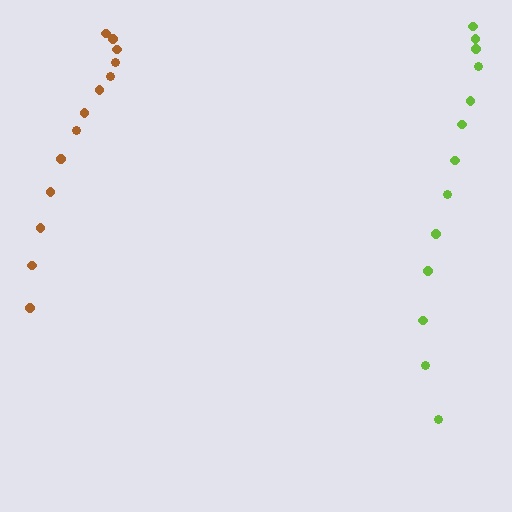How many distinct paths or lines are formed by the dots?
There are 2 distinct paths.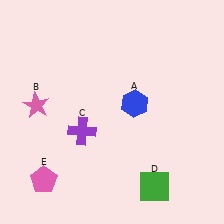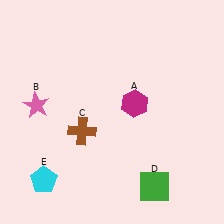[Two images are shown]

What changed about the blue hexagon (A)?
In Image 1, A is blue. In Image 2, it changed to magenta.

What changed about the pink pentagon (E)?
In Image 1, E is pink. In Image 2, it changed to cyan.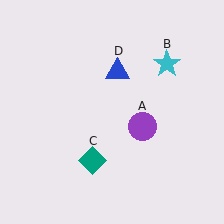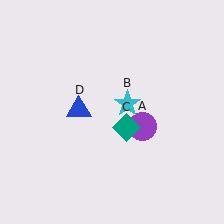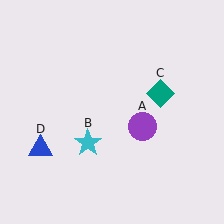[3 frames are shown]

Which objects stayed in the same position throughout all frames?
Purple circle (object A) remained stationary.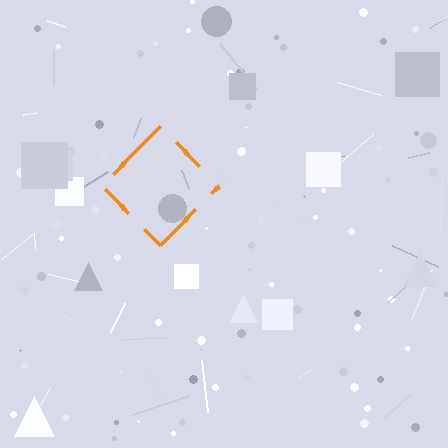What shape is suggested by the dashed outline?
The dashed outline suggests a diamond.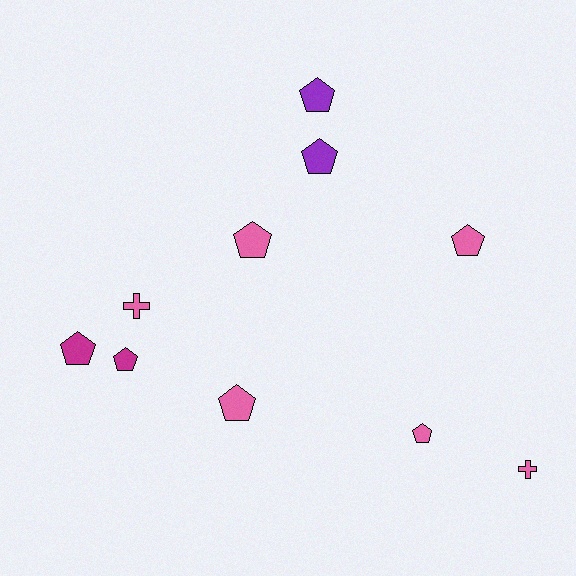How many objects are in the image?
There are 10 objects.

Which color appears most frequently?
Pink, with 6 objects.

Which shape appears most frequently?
Pentagon, with 8 objects.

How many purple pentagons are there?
There are 2 purple pentagons.